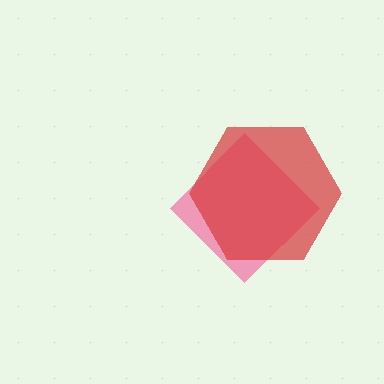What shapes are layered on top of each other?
The layered shapes are: a pink diamond, a red hexagon.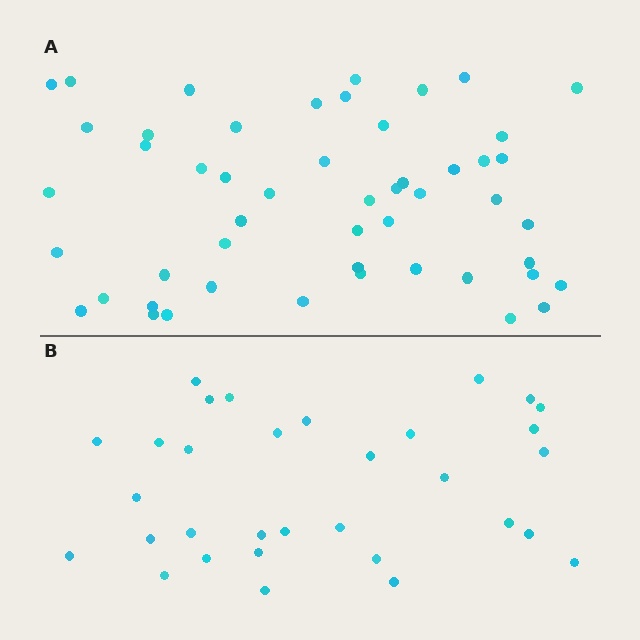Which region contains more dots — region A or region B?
Region A (the top region) has more dots.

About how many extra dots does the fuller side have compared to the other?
Region A has approximately 20 more dots than region B.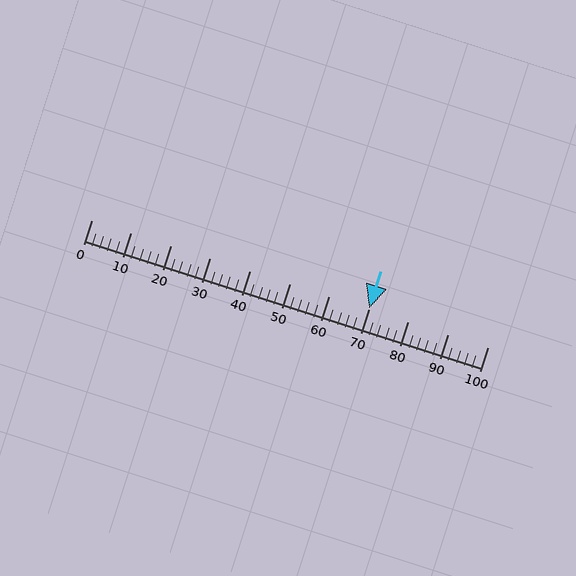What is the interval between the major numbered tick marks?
The major tick marks are spaced 10 units apart.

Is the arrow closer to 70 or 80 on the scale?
The arrow is closer to 70.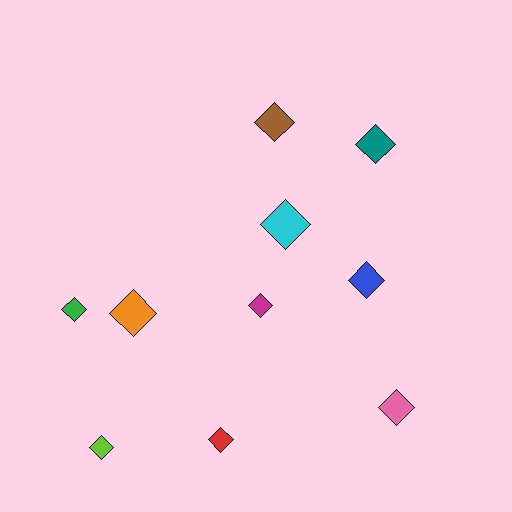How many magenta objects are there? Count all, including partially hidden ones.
There is 1 magenta object.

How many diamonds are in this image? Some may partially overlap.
There are 10 diamonds.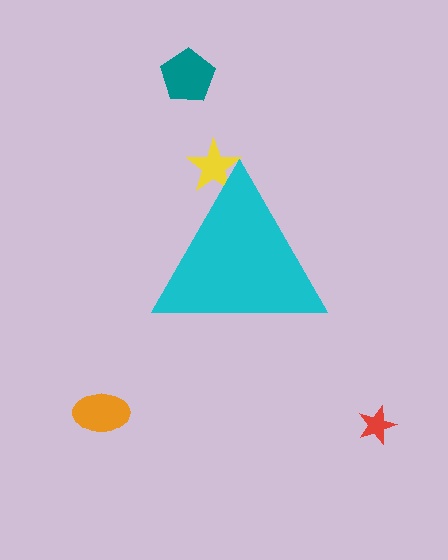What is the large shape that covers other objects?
A cyan triangle.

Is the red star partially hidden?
No, the red star is fully visible.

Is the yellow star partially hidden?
Yes, the yellow star is partially hidden behind the cyan triangle.